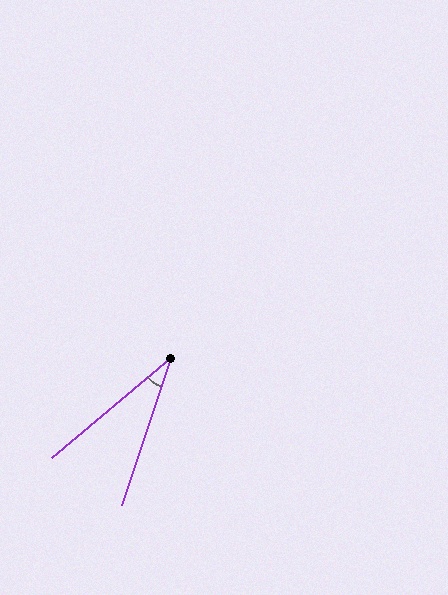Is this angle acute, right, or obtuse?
It is acute.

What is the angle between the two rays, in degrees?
Approximately 31 degrees.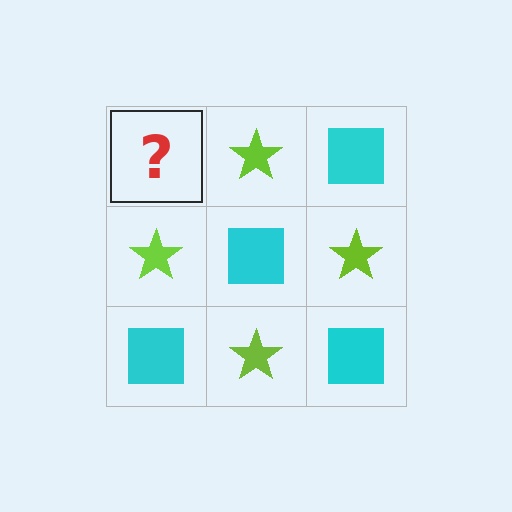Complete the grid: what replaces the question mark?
The question mark should be replaced with a cyan square.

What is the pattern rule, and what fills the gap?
The rule is that it alternates cyan square and lime star in a checkerboard pattern. The gap should be filled with a cyan square.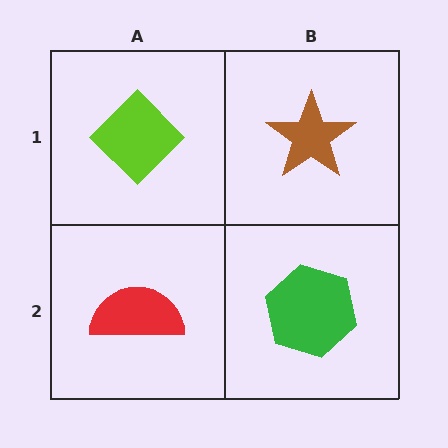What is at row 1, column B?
A brown star.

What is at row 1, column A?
A lime diamond.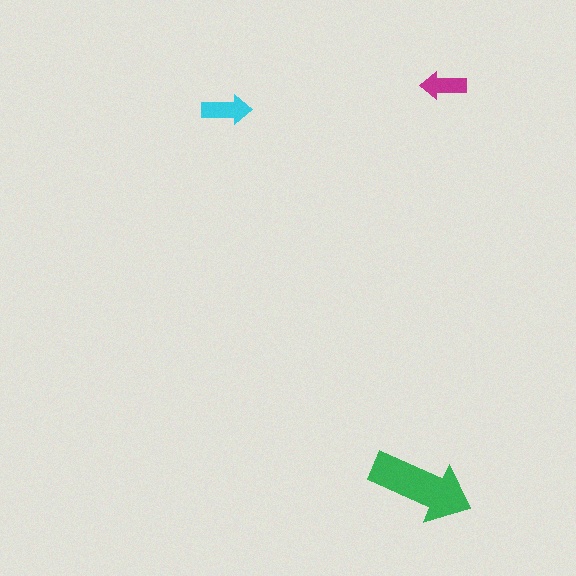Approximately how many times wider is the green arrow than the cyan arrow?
About 2 times wider.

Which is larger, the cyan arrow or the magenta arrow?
The cyan one.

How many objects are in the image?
There are 3 objects in the image.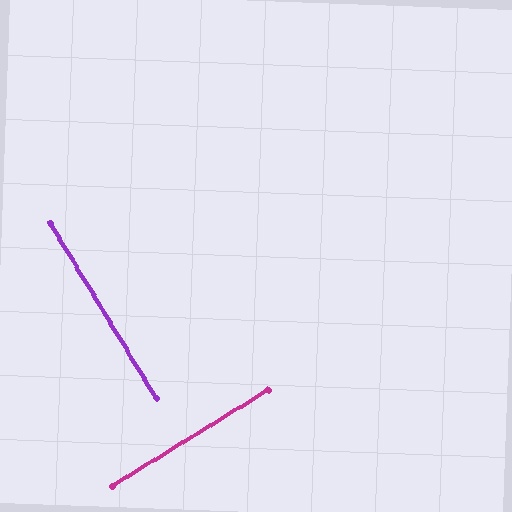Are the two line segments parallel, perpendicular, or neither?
Perpendicular — they meet at approximately 90°.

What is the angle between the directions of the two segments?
Approximately 90 degrees.